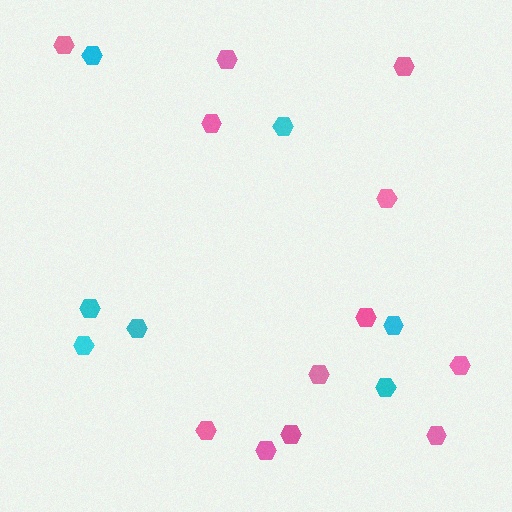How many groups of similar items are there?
There are 2 groups: one group of cyan hexagons (7) and one group of pink hexagons (12).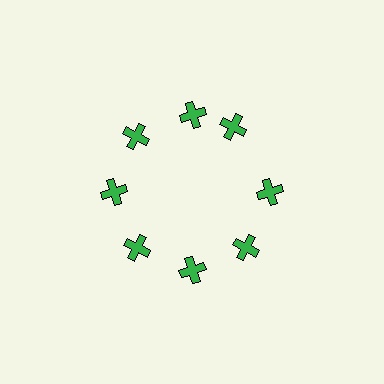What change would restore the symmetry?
The symmetry would be restored by rotating it back into even spacing with its neighbors so that all 8 crosses sit at equal angles and equal distance from the center.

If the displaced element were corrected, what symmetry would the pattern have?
It would have 8-fold rotational symmetry — the pattern would map onto itself every 45 degrees.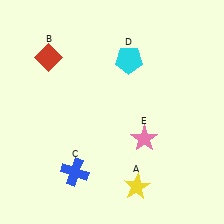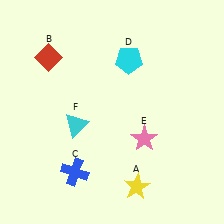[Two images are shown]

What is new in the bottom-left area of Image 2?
A cyan triangle (F) was added in the bottom-left area of Image 2.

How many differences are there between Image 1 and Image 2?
There is 1 difference between the two images.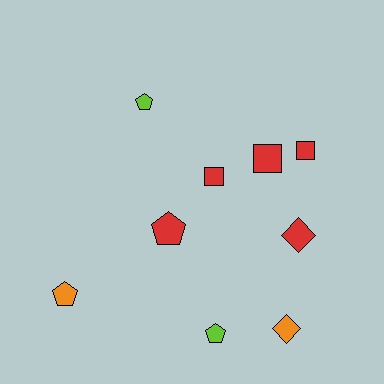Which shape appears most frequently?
Pentagon, with 4 objects.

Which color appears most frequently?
Red, with 5 objects.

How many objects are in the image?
There are 9 objects.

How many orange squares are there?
There are no orange squares.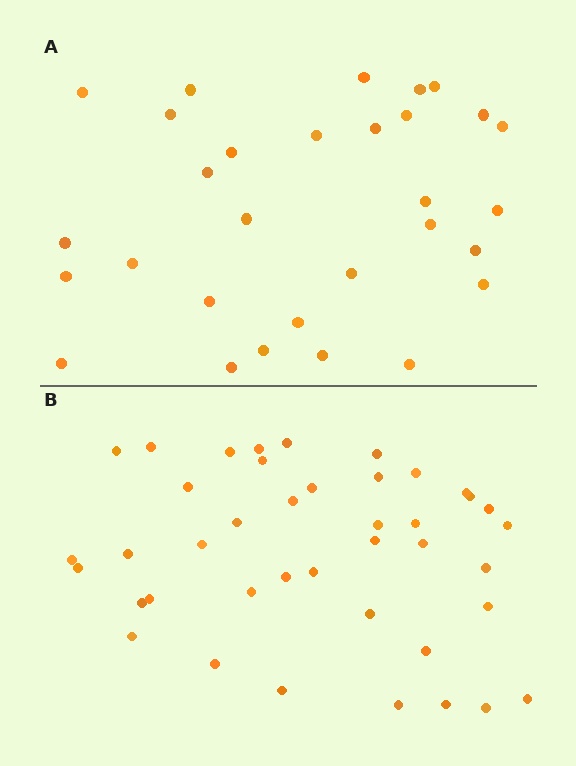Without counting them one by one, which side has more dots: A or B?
Region B (the bottom region) has more dots.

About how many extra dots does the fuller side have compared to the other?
Region B has roughly 12 or so more dots than region A.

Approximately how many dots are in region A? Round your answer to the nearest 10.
About 30 dots.